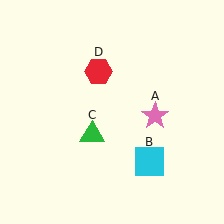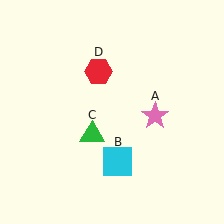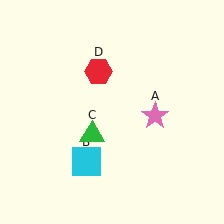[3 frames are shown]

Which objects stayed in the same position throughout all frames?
Pink star (object A) and green triangle (object C) and red hexagon (object D) remained stationary.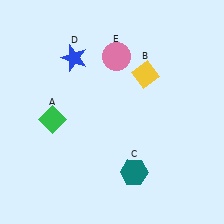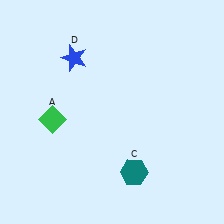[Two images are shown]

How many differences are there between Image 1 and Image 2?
There are 2 differences between the two images.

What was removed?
The yellow diamond (B), the pink circle (E) were removed in Image 2.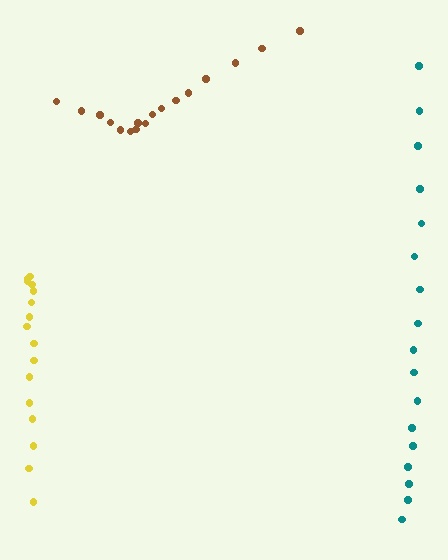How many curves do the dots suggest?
There are 3 distinct paths.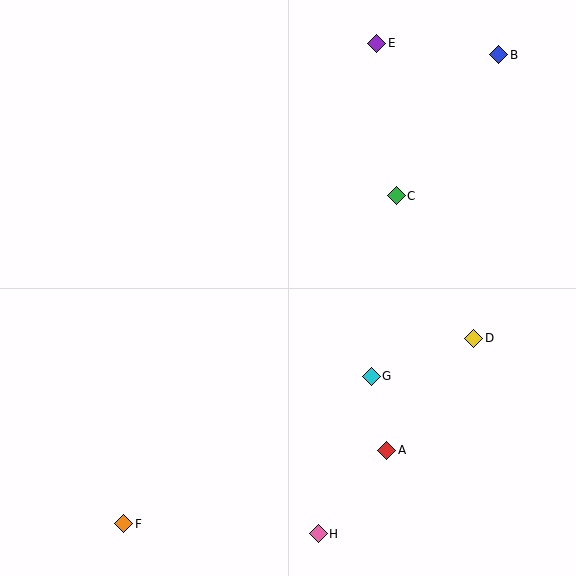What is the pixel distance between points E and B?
The distance between E and B is 122 pixels.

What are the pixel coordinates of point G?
Point G is at (371, 376).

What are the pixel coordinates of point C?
Point C is at (396, 196).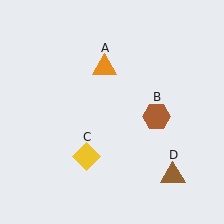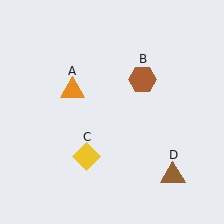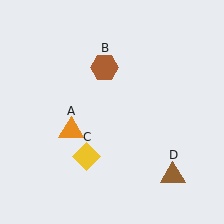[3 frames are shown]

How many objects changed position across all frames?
2 objects changed position: orange triangle (object A), brown hexagon (object B).